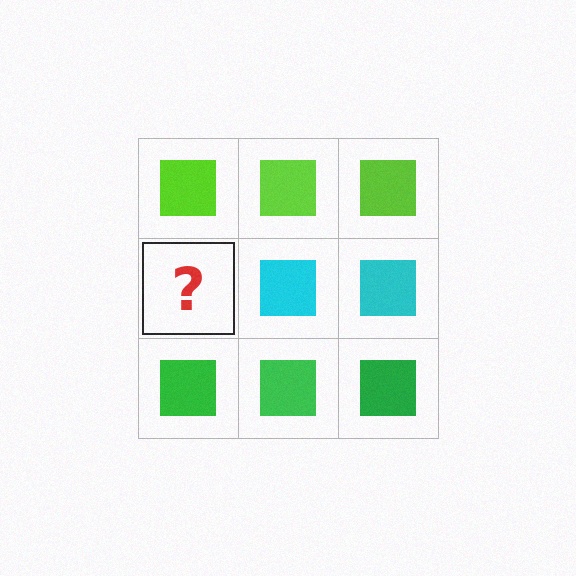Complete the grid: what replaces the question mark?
The question mark should be replaced with a cyan square.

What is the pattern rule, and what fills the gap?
The rule is that each row has a consistent color. The gap should be filled with a cyan square.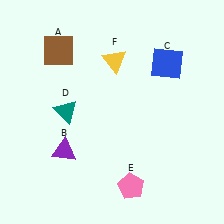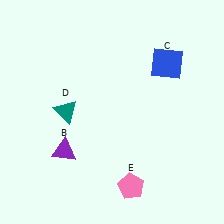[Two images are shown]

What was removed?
The brown square (A), the yellow triangle (F) were removed in Image 2.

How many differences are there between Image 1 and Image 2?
There are 2 differences between the two images.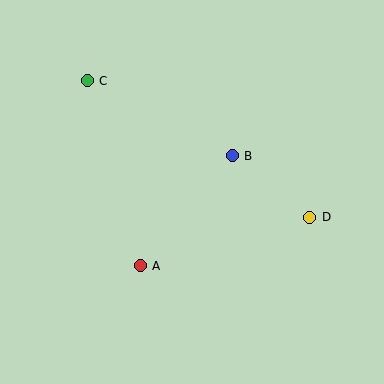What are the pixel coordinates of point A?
Point A is at (140, 266).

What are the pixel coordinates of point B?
Point B is at (232, 156).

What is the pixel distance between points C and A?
The distance between C and A is 192 pixels.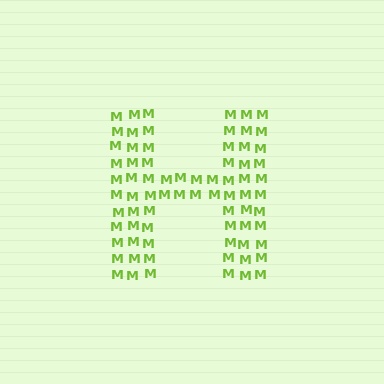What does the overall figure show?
The overall figure shows the letter H.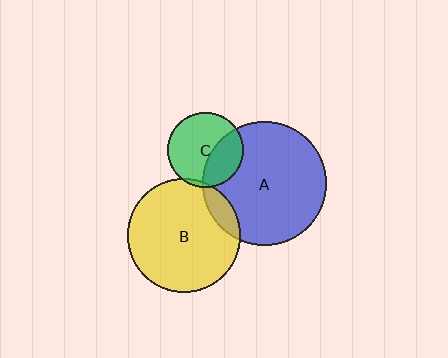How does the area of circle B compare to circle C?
Approximately 2.3 times.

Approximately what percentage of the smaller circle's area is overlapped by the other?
Approximately 5%.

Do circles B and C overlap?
Yes.